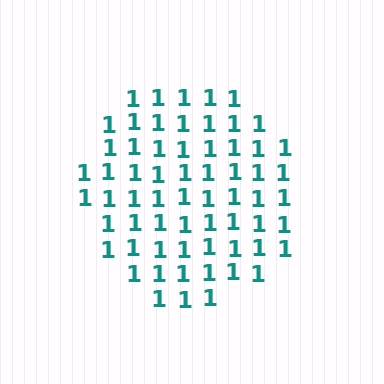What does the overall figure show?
The overall figure shows a circle.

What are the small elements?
The small elements are digit 1's.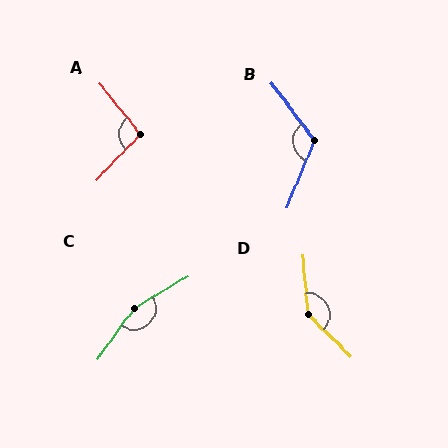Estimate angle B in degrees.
Approximately 121 degrees.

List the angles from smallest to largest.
A (97°), B (121°), D (139°), C (157°).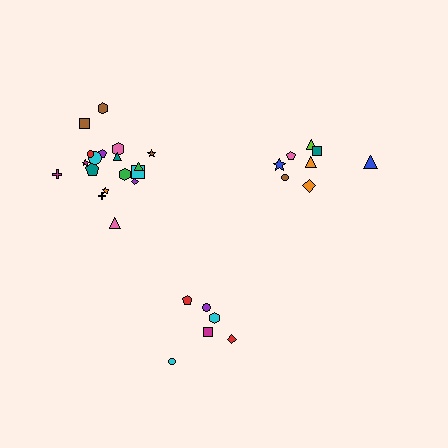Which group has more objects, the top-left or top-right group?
The top-left group.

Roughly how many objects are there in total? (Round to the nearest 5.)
Roughly 30 objects in total.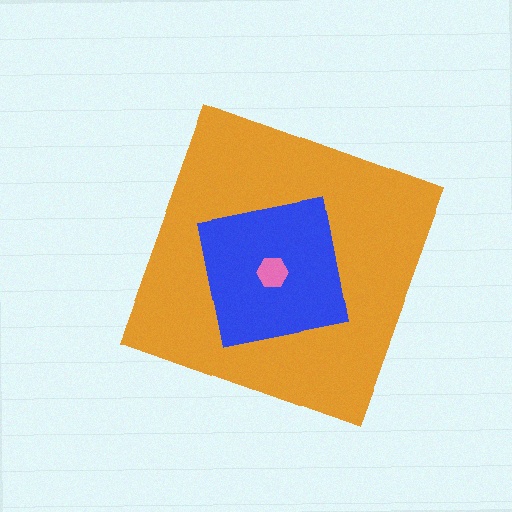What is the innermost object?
The pink hexagon.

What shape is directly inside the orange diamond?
The blue square.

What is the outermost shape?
The orange diamond.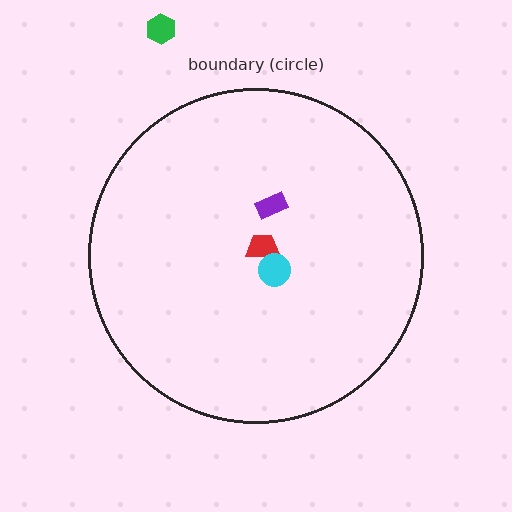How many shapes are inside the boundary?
3 inside, 1 outside.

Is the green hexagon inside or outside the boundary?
Outside.